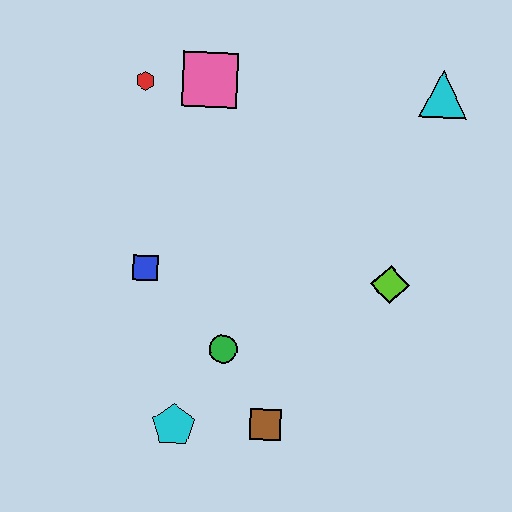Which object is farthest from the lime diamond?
The red hexagon is farthest from the lime diamond.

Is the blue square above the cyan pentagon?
Yes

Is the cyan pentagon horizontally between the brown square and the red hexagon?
Yes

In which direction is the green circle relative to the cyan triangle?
The green circle is below the cyan triangle.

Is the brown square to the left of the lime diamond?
Yes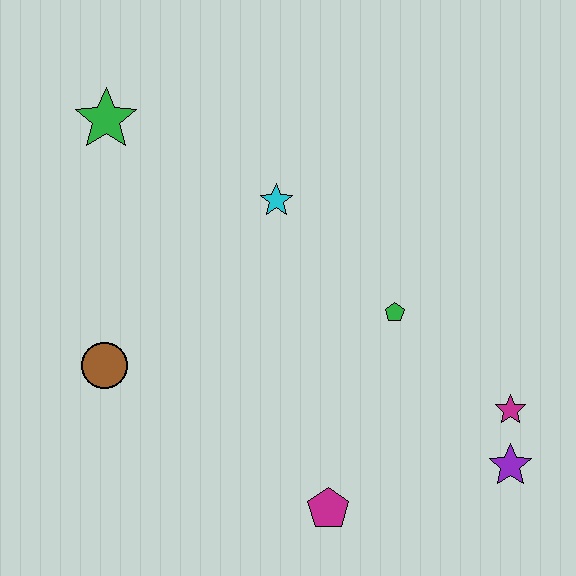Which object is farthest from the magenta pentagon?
The green star is farthest from the magenta pentagon.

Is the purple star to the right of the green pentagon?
Yes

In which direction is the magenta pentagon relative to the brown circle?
The magenta pentagon is to the right of the brown circle.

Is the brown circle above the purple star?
Yes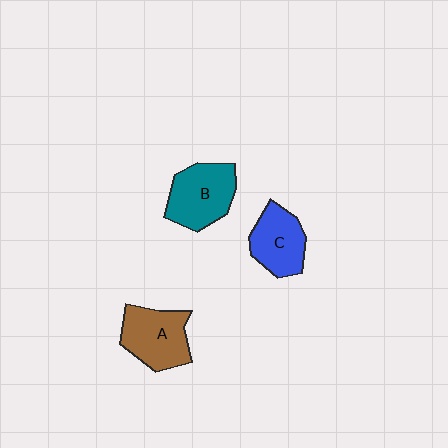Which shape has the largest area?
Shape B (teal).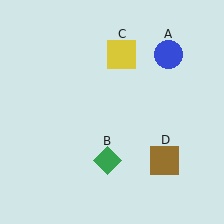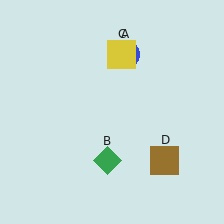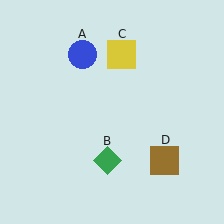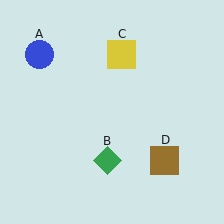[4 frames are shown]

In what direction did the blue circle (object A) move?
The blue circle (object A) moved left.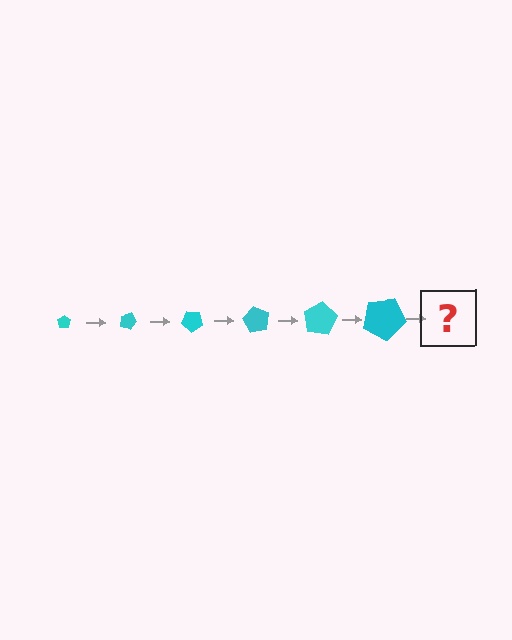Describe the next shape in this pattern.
It should be a pentagon, larger than the previous one and rotated 120 degrees from the start.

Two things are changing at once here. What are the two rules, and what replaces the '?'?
The two rules are that the pentagon grows larger each step and it rotates 20 degrees each step. The '?' should be a pentagon, larger than the previous one and rotated 120 degrees from the start.